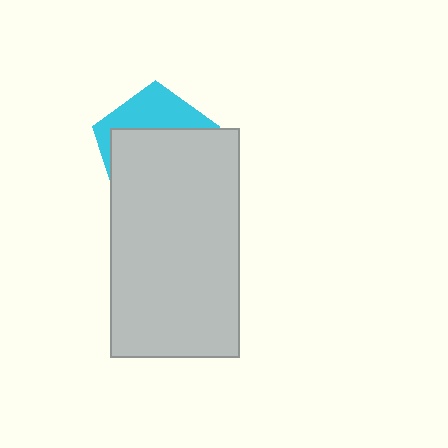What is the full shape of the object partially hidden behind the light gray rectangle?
The partially hidden object is a cyan pentagon.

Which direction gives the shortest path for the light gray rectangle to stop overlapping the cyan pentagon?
Moving down gives the shortest separation.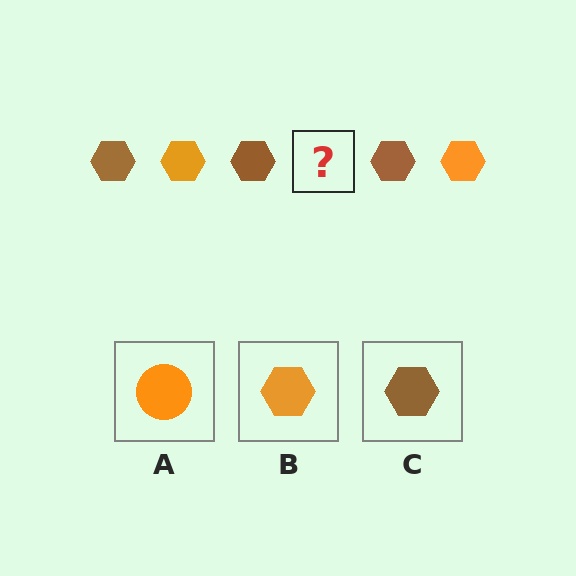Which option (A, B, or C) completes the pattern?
B.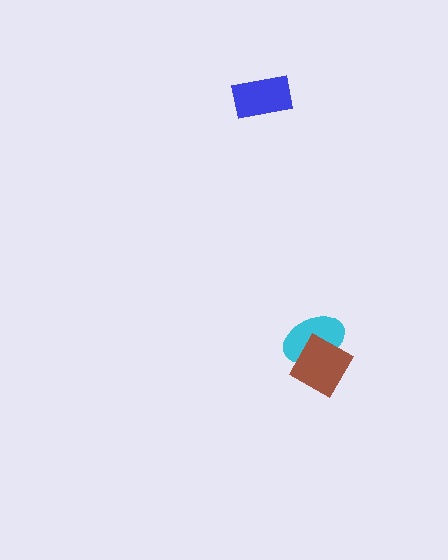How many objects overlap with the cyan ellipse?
1 object overlaps with the cyan ellipse.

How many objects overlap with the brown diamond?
1 object overlaps with the brown diamond.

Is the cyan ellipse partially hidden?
Yes, it is partially covered by another shape.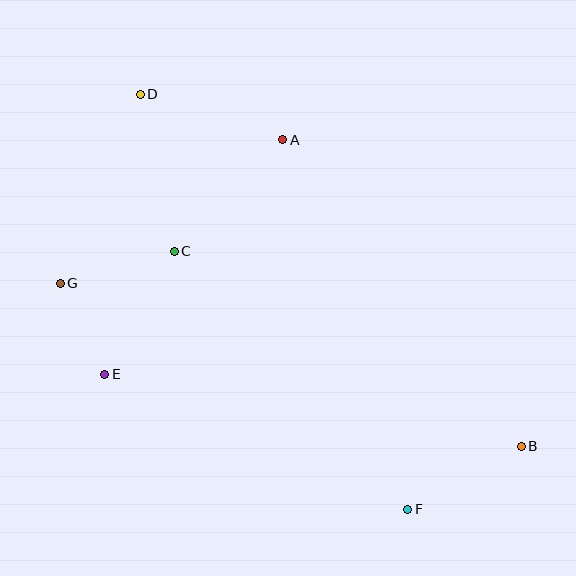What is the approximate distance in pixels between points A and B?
The distance between A and B is approximately 388 pixels.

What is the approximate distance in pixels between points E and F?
The distance between E and F is approximately 331 pixels.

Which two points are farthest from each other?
Points B and D are farthest from each other.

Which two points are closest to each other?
Points E and G are closest to each other.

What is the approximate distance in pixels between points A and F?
The distance between A and F is approximately 390 pixels.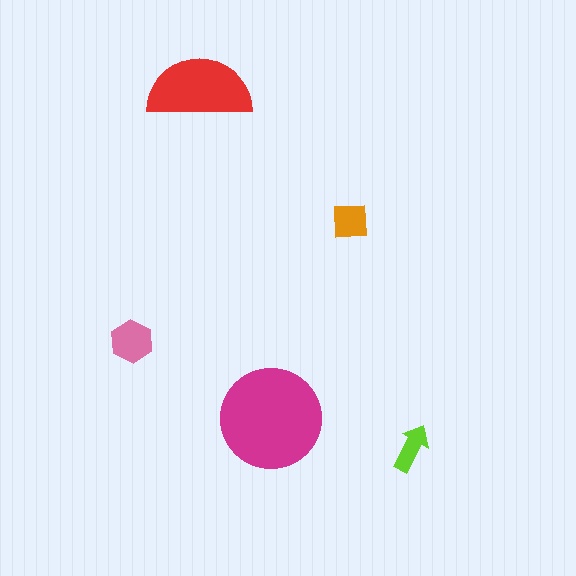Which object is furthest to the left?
The pink hexagon is leftmost.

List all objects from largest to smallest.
The magenta circle, the red semicircle, the pink hexagon, the orange square, the lime arrow.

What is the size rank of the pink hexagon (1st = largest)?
3rd.